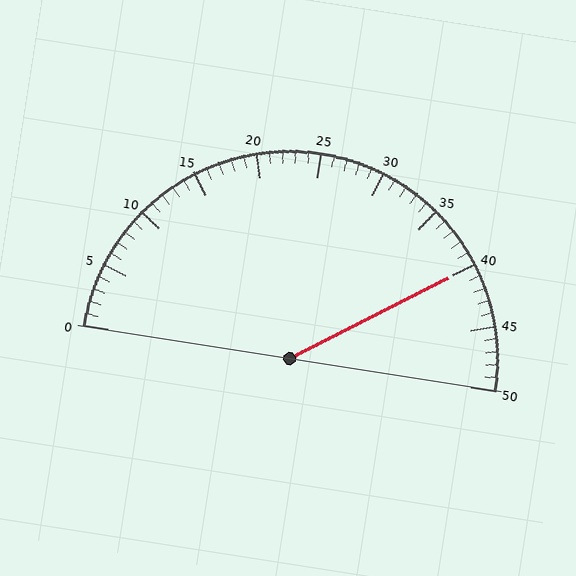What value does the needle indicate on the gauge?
The needle indicates approximately 40.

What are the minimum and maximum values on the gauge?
The gauge ranges from 0 to 50.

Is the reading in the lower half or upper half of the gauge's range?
The reading is in the upper half of the range (0 to 50).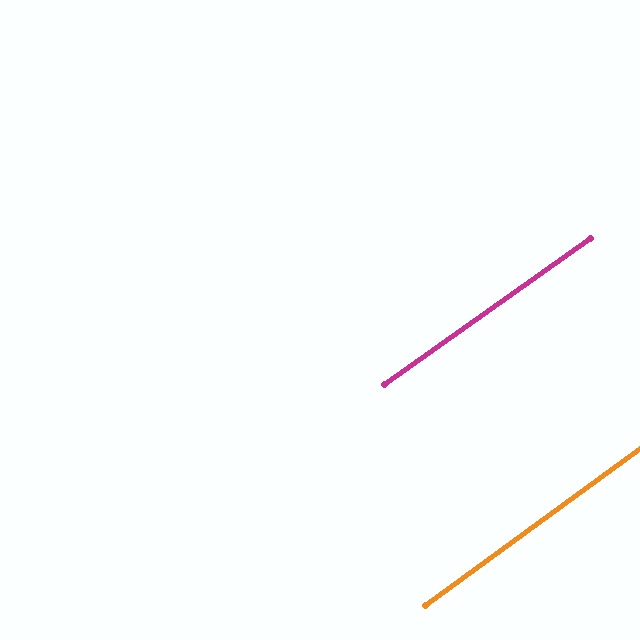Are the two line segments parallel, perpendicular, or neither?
Parallel — their directions differ by only 0.8°.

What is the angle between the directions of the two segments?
Approximately 1 degree.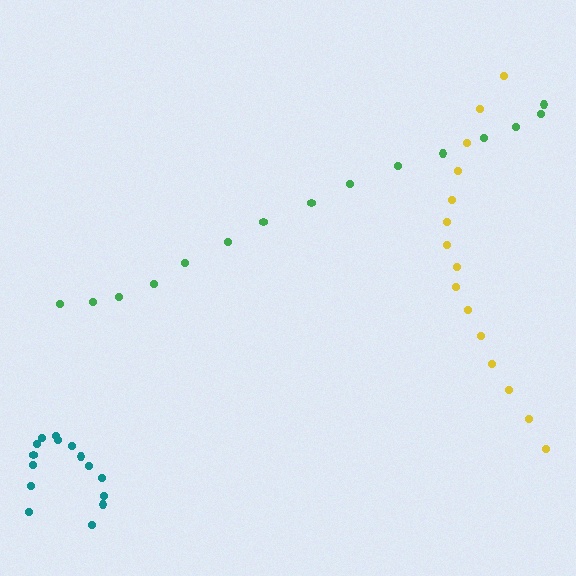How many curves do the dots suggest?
There are 3 distinct paths.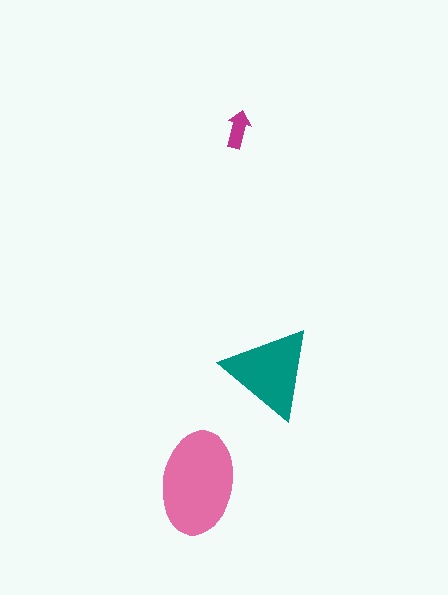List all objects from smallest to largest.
The magenta arrow, the teal triangle, the pink ellipse.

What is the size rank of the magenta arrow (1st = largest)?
3rd.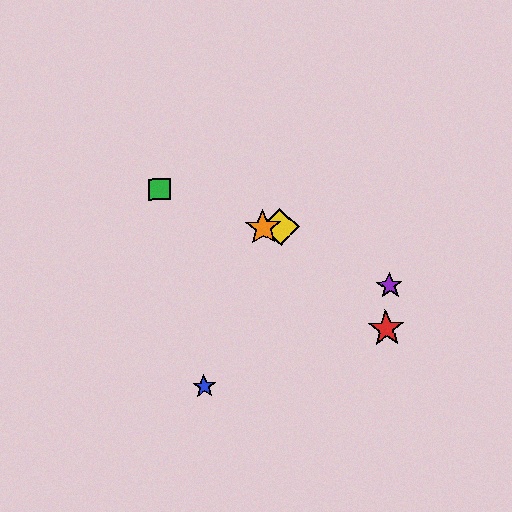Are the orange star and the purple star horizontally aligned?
No, the orange star is at y≈228 and the purple star is at y≈286.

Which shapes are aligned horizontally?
The yellow diamond, the orange star are aligned horizontally.